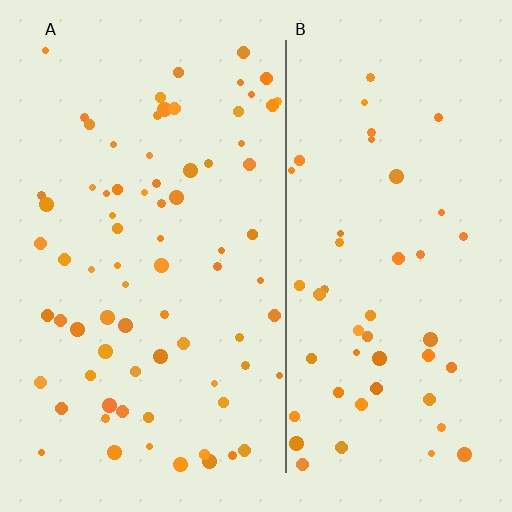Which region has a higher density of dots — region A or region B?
A (the left).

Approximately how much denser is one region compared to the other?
Approximately 1.5× — region A over region B.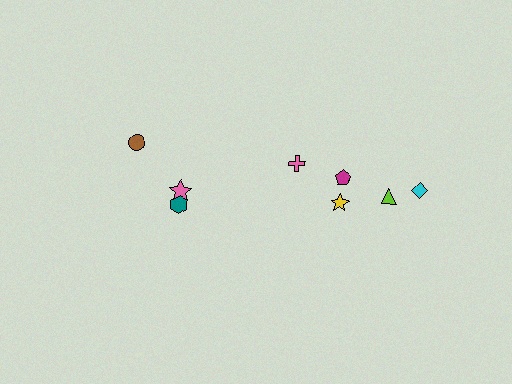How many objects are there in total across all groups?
There are 8 objects.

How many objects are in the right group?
There are 5 objects.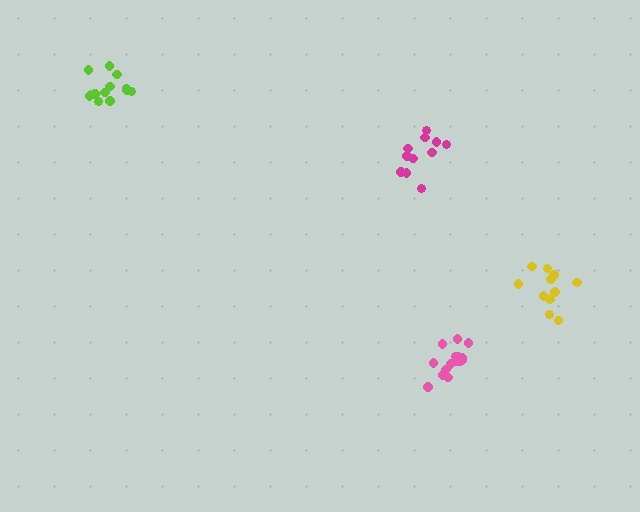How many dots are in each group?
Group 1: 15 dots, Group 2: 12 dots, Group 3: 11 dots, Group 4: 12 dots (50 total).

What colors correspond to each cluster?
The clusters are colored: pink, lime, magenta, yellow.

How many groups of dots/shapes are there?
There are 4 groups.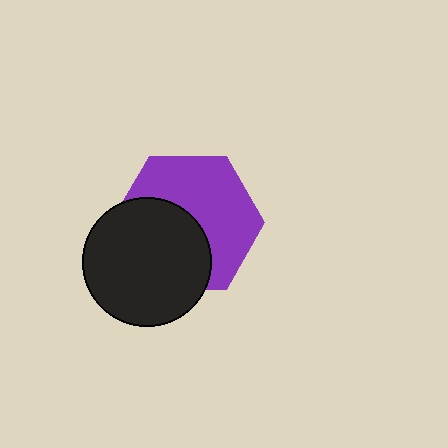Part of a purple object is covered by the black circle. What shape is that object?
It is a hexagon.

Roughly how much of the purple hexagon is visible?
About half of it is visible (roughly 55%).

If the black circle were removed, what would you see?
You would see the complete purple hexagon.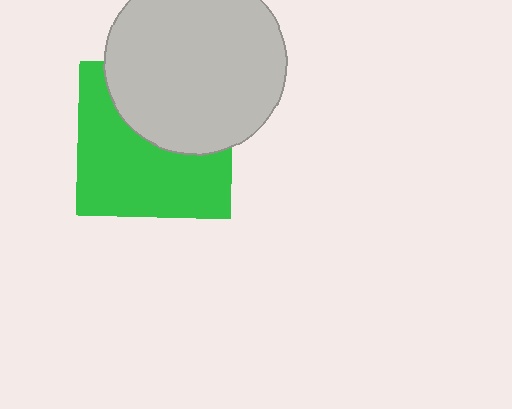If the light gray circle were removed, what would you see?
You would see the complete green square.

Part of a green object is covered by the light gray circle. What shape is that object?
It is a square.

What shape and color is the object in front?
The object in front is a light gray circle.